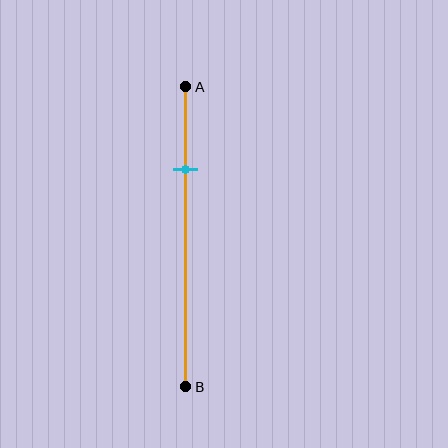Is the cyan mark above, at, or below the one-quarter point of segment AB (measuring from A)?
The cyan mark is approximately at the one-quarter point of segment AB.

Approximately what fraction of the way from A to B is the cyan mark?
The cyan mark is approximately 30% of the way from A to B.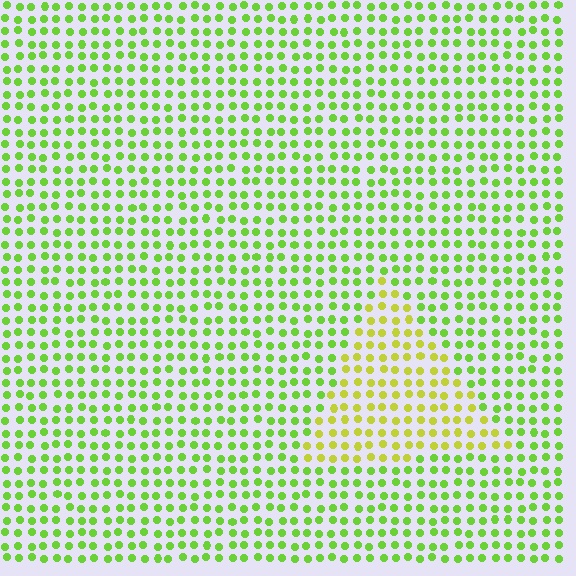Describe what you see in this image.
The image is filled with small lime elements in a uniform arrangement. A triangle-shaped region is visible where the elements are tinted to a slightly different hue, forming a subtle color boundary.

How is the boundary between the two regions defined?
The boundary is defined purely by a slight shift in hue (about 34 degrees). Spacing, size, and orientation are identical on both sides.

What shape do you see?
I see a triangle.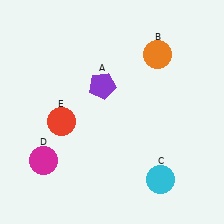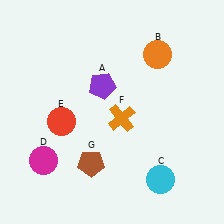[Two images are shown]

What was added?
An orange cross (F), a brown pentagon (G) were added in Image 2.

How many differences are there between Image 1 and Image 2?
There are 2 differences between the two images.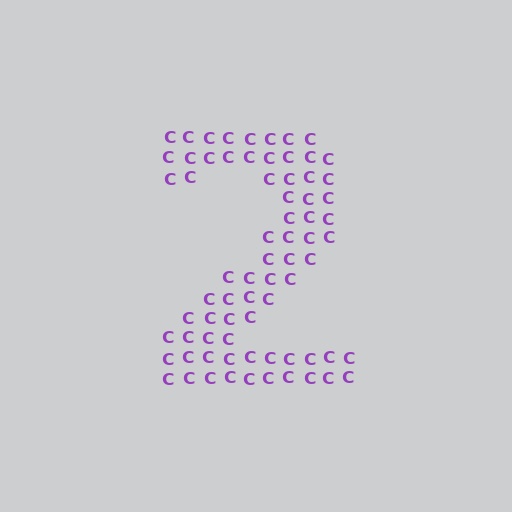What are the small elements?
The small elements are letter C's.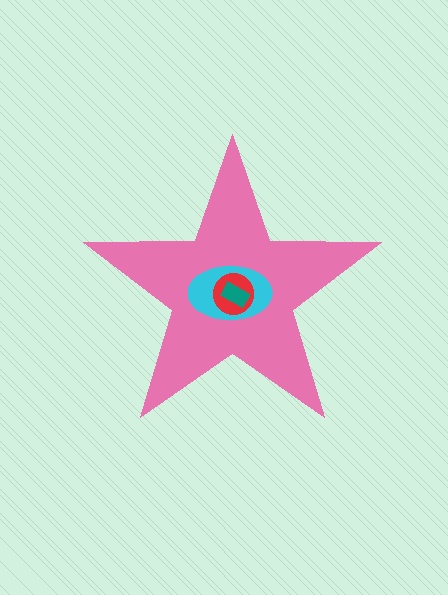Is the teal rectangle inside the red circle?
Yes.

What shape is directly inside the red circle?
The teal rectangle.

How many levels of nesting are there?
4.